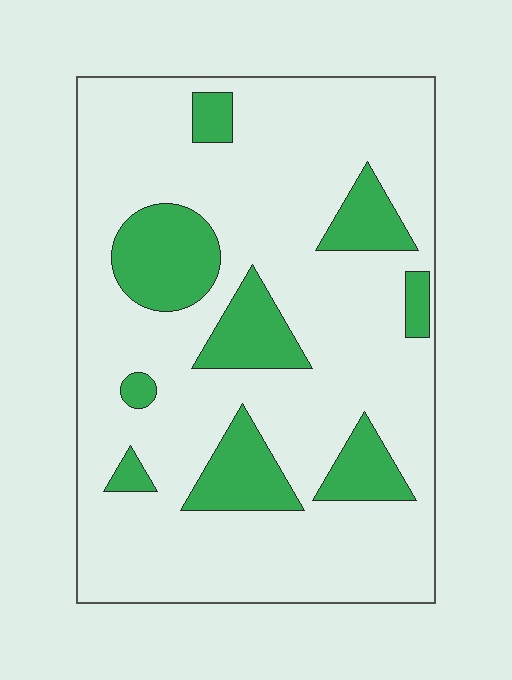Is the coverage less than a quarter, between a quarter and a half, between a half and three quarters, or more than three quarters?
Less than a quarter.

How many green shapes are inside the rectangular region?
9.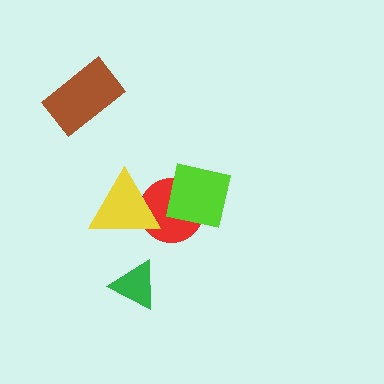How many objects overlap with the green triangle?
0 objects overlap with the green triangle.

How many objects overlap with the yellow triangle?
1 object overlaps with the yellow triangle.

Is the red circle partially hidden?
Yes, it is partially covered by another shape.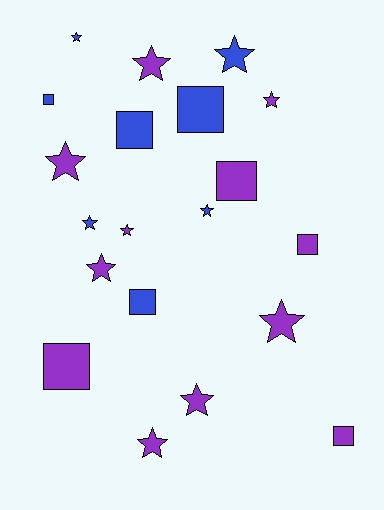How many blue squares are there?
There are 4 blue squares.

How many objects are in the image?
There are 20 objects.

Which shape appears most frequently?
Star, with 12 objects.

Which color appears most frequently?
Purple, with 12 objects.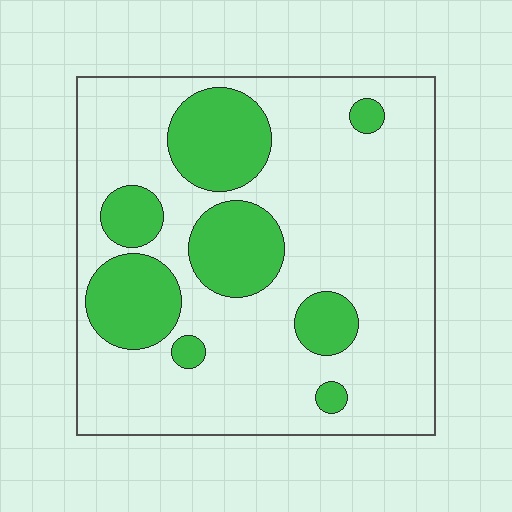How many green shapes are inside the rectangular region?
8.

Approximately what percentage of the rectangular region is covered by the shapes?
Approximately 25%.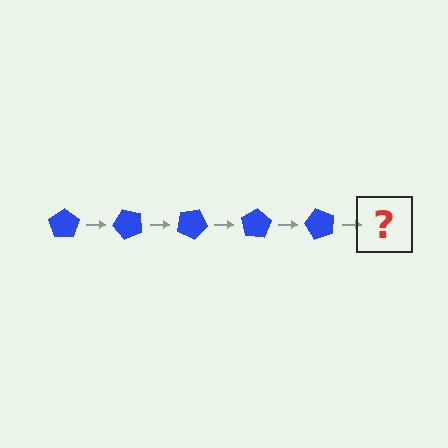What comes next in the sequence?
The next element should be a blue pentagon rotated 250 degrees.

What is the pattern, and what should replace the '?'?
The pattern is that the pentagon rotates 50 degrees each step. The '?' should be a blue pentagon rotated 250 degrees.